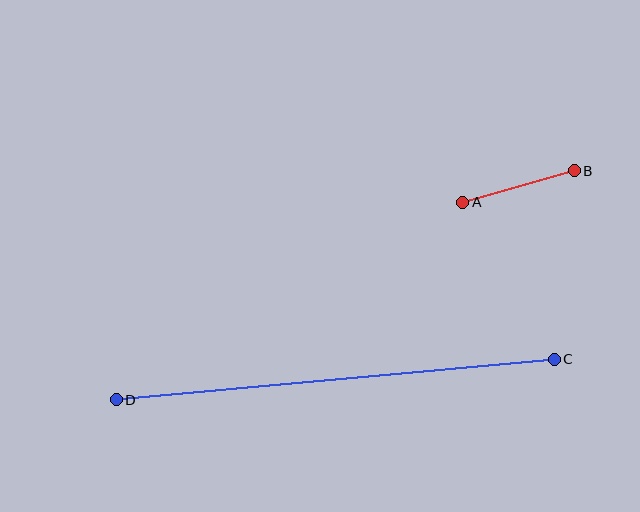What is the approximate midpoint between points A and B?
The midpoint is at approximately (518, 186) pixels.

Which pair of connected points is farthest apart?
Points C and D are farthest apart.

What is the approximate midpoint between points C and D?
The midpoint is at approximately (335, 379) pixels.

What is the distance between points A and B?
The distance is approximately 116 pixels.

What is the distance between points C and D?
The distance is approximately 440 pixels.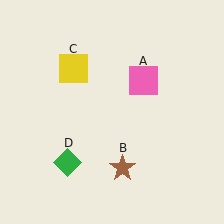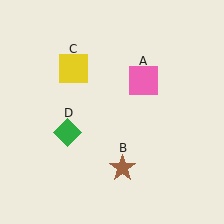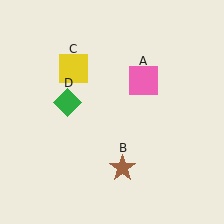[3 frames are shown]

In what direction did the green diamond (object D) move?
The green diamond (object D) moved up.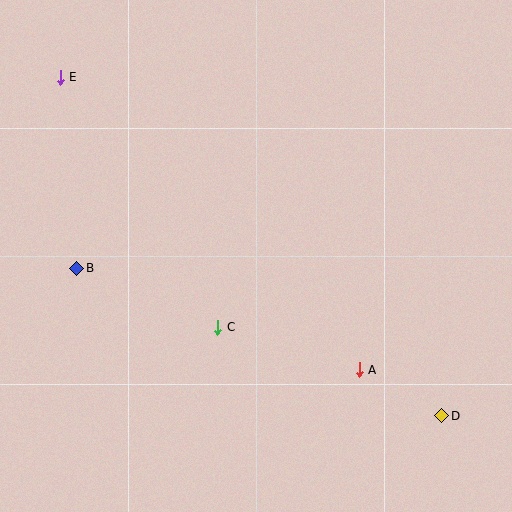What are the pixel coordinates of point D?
Point D is at (442, 416).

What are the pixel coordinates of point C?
Point C is at (218, 327).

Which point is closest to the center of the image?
Point C at (218, 327) is closest to the center.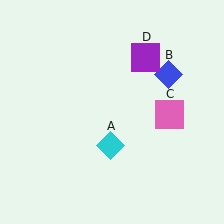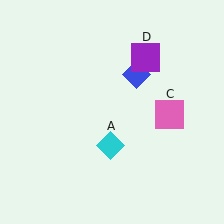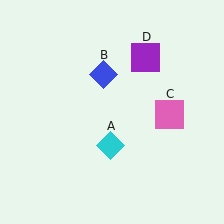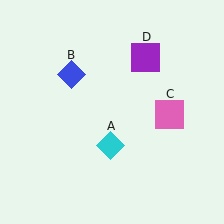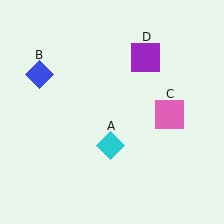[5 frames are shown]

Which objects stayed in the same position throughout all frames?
Cyan diamond (object A) and pink square (object C) and purple square (object D) remained stationary.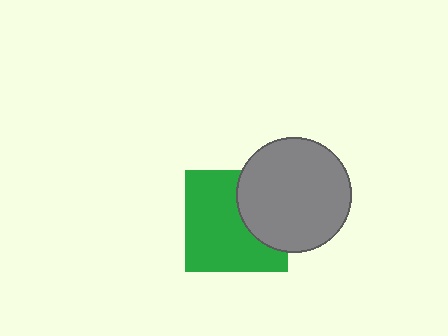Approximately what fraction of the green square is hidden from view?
Roughly 34% of the green square is hidden behind the gray circle.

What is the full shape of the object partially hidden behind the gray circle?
The partially hidden object is a green square.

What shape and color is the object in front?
The object in front is a gray circle.